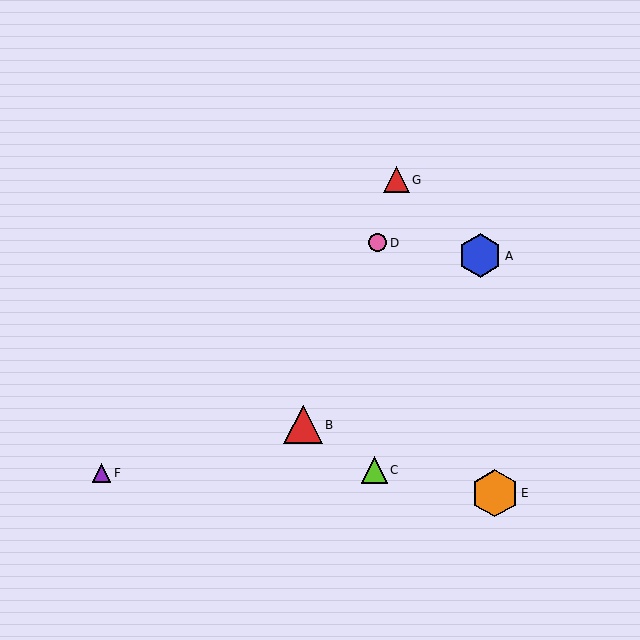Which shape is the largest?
The orange hexagon (labeled E) is the largest.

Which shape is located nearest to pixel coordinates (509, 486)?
The orange hexagon (labeled E) at (495, 493) is nearest to that location.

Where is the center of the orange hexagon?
The center of the orange hexagon is at (495, 493).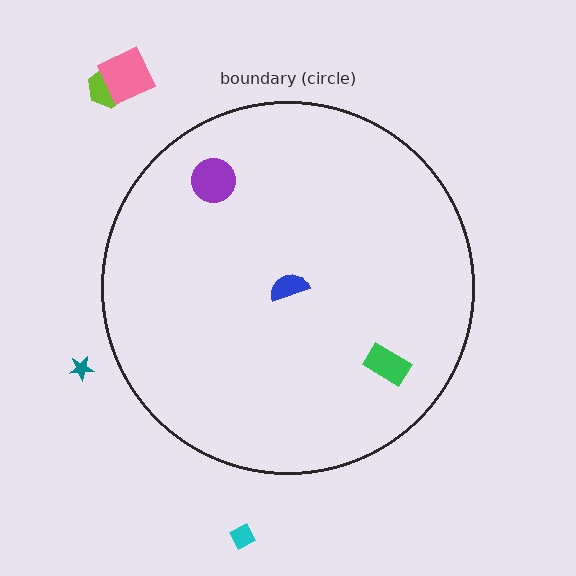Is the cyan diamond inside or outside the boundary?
Outside.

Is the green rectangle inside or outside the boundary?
Inside.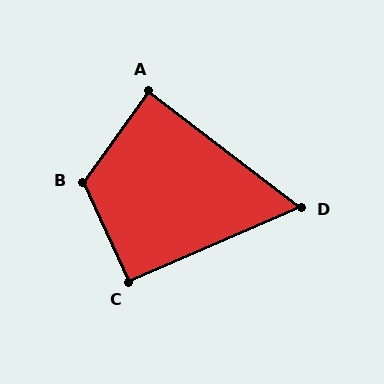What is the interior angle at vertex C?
Approximately 92 degrees (approximately right).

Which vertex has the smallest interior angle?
D, at approximately 61 degrees.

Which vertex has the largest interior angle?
B, at approximately 119 degrees.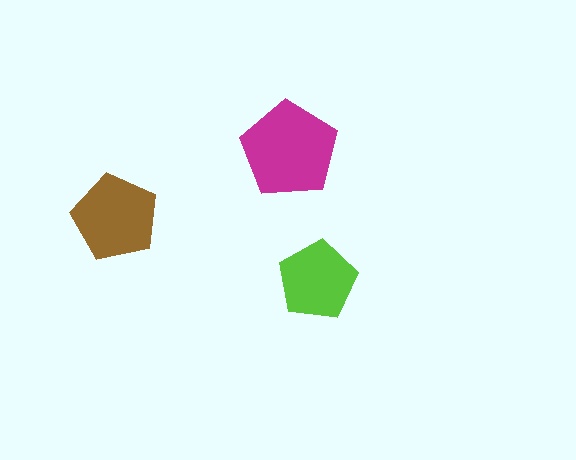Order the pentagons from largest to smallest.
the magenta one, the brown one, the lime one.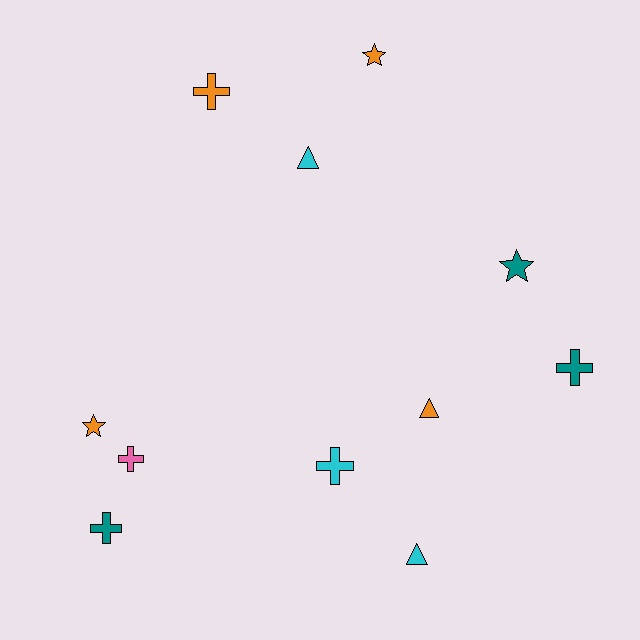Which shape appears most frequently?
Cross, with 5 objects.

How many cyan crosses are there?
There is 1 cyan cross.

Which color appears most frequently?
Orange, with 4 objects.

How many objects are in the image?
There are 11 objects.